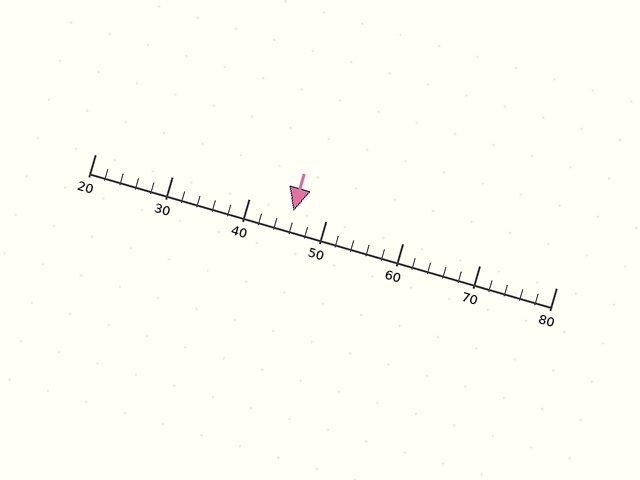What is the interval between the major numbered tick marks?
The major tick marks are spaced 10 units apart.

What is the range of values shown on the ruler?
The ruler shows values from 20 to 80.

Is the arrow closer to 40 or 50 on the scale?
The arrow is closer to 50.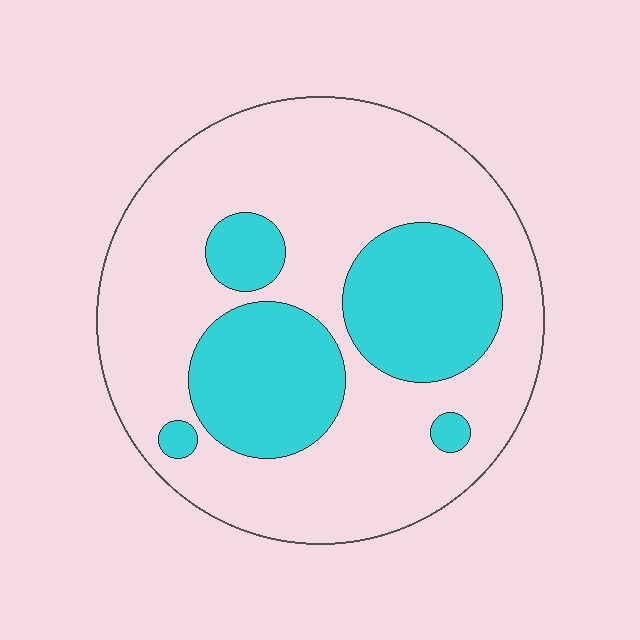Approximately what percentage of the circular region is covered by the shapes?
Approximately 30%.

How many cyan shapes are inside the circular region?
5.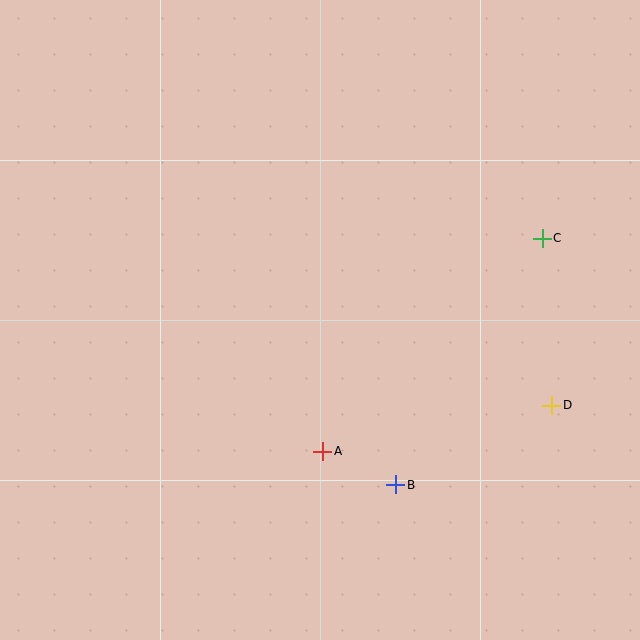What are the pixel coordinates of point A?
Point A is at (323, 452).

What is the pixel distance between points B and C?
The distance between B and C is 287 pixels.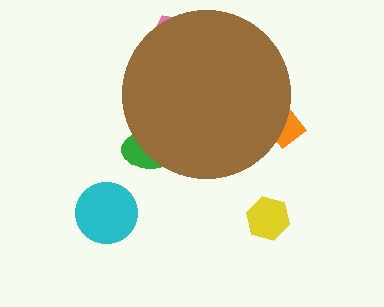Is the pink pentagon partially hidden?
Yes, the pink pentagon is partially hidden behind the brown circle.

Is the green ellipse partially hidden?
Yes, the green ellipse is partially hidden behind the brown circle.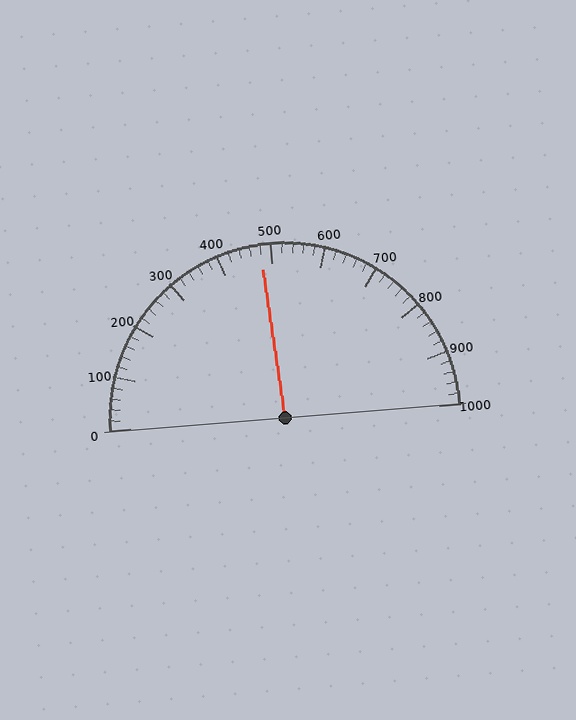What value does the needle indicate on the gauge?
The needle indicates approximately 480.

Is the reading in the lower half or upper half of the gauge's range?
The reading is in the lower half of the range (0 to 1000).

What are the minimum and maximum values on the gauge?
The gauge ranges from 0 to 1000.